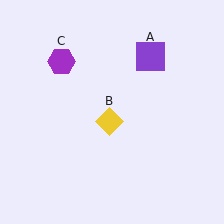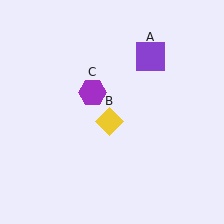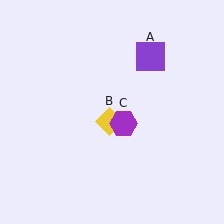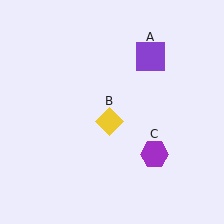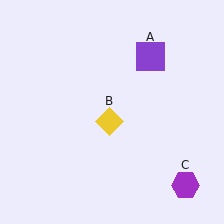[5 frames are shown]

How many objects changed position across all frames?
1 object changed position: purple hexagon (object C).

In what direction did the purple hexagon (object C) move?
The purple hexagon (object C) moved down and to the right.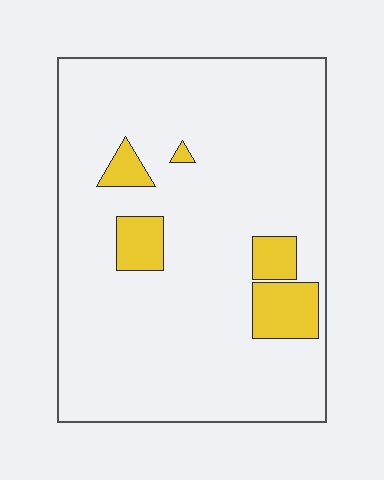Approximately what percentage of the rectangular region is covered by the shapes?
Approximately 10%.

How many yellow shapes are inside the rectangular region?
5.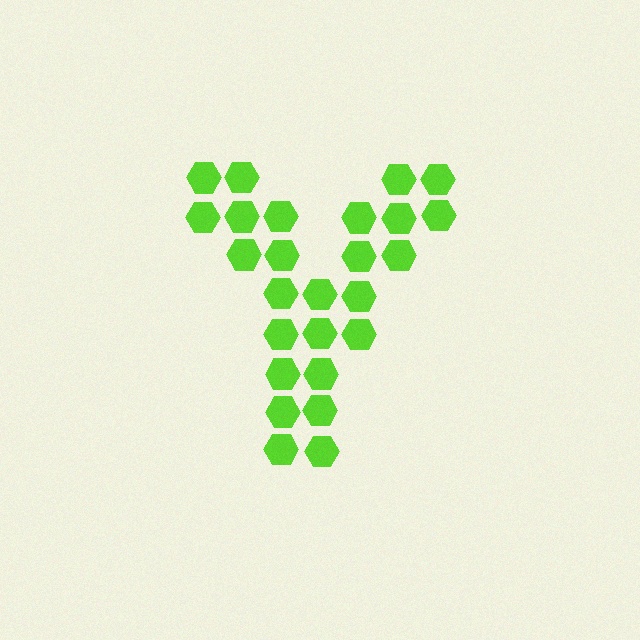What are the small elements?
The small elements are hexagons.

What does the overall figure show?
The overall figure shows the letter Y.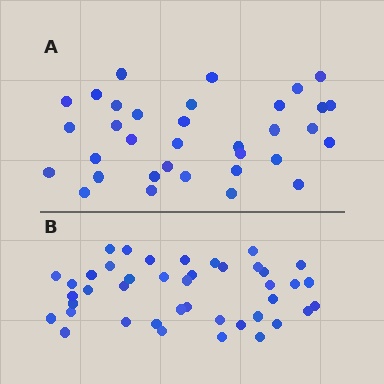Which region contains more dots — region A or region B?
Region B (the bottom region) has more dots.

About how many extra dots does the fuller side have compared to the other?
Region B has roughly 8 or so more dots than region A.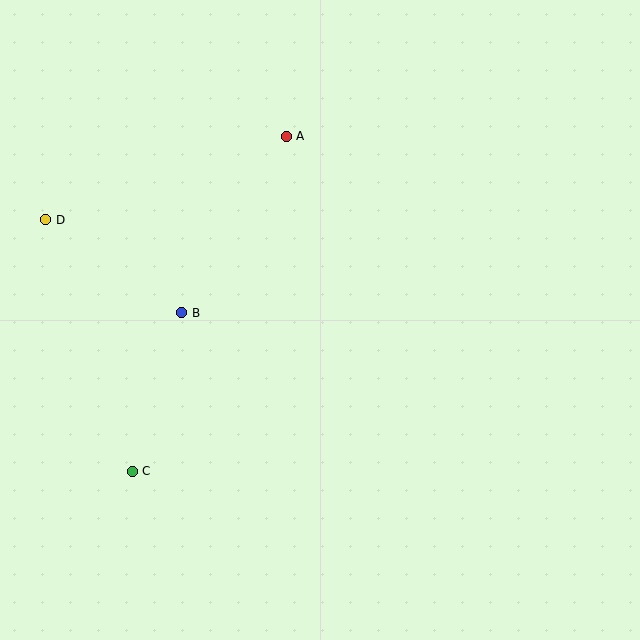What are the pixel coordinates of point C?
Point C is at (132, 471).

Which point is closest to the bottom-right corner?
Point C is closest to the bottom-right corner.